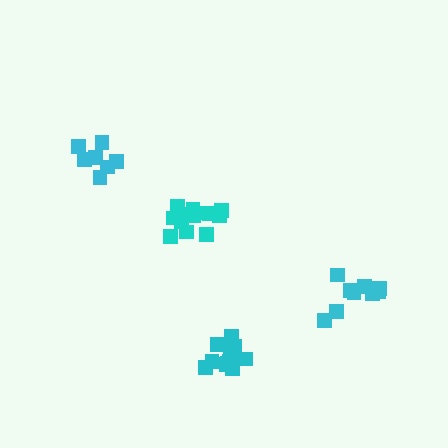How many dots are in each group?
Group 1: 13 dots, Group 2: 7 dots, Group 3: 13 dots, Group 4: 9 dots (42 total).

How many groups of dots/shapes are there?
There are 4 groups.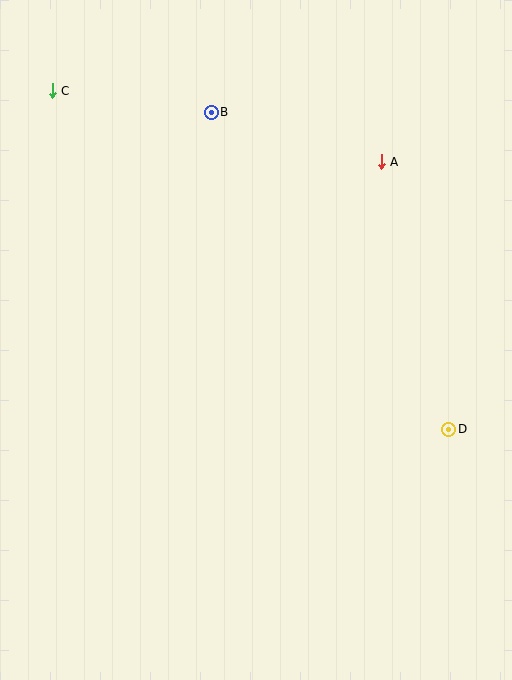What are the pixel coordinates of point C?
Point C is at (52, 91).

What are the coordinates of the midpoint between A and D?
The midpoint between A and D is at (415, 295).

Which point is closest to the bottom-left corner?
Point D is closest to the bottom-left corner.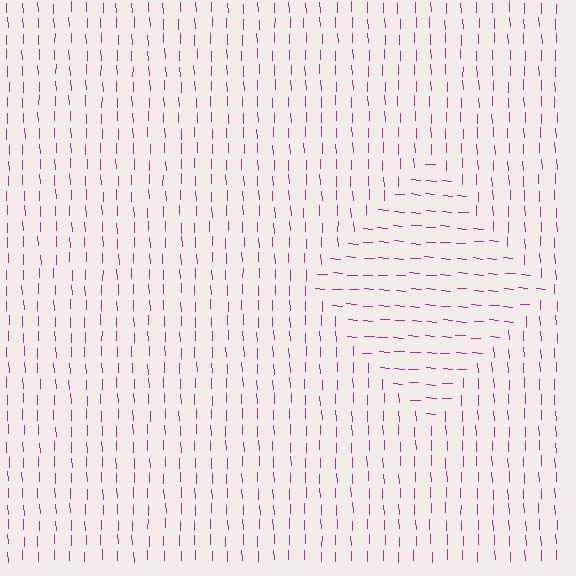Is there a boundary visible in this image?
Yes, there is a texture boundary formed by a change in line orientation.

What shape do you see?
I see a diamond.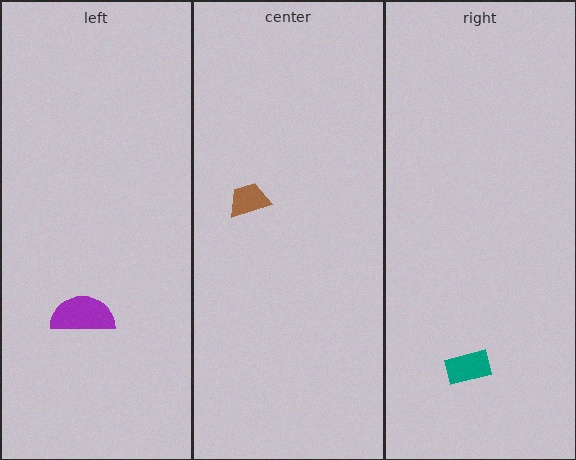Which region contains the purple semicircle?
The left region.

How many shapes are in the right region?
1.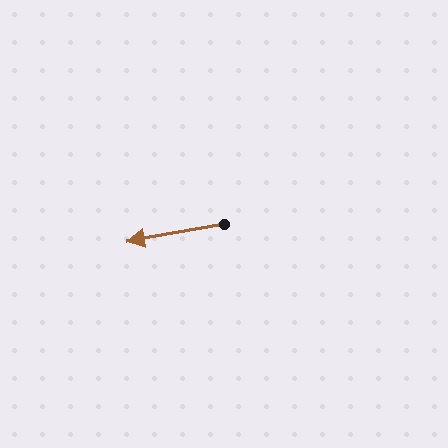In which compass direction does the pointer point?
West.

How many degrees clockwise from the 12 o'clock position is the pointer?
Approximately 260 degrees.